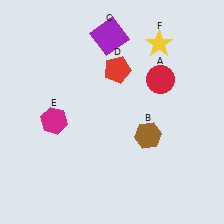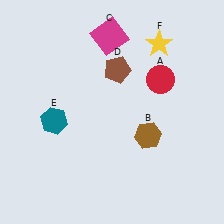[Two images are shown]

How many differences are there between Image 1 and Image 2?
There are 3 differences between the two images.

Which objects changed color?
C changed from purple to magenta. D changed from red to brown. E changed from magenta to teal.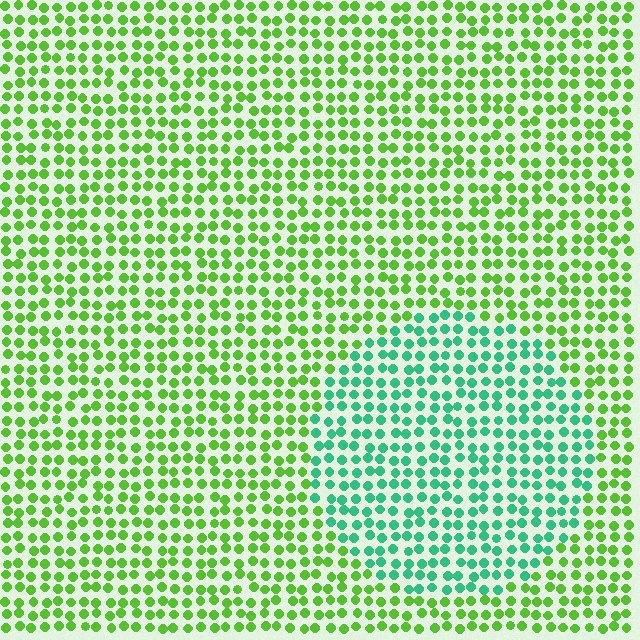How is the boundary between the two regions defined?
The boundary is defined purely by a slight shift in hue (about 49 degrees). Spacing, size, and orientation are identical on both sides.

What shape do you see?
I see a circle.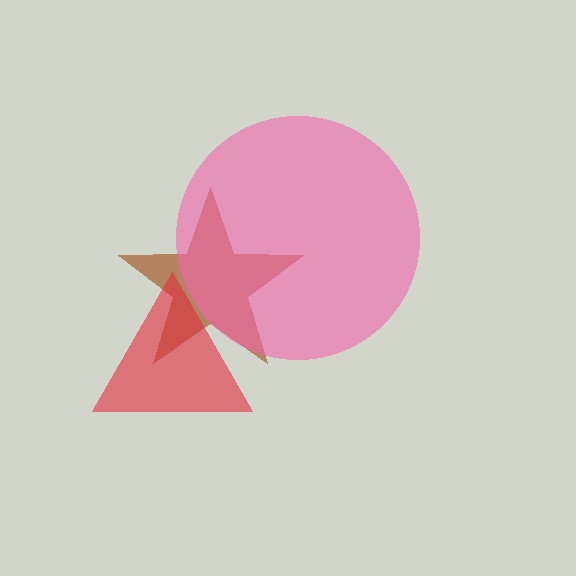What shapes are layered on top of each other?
The layered shapes are: a brown star, a pink circle, a red triangle.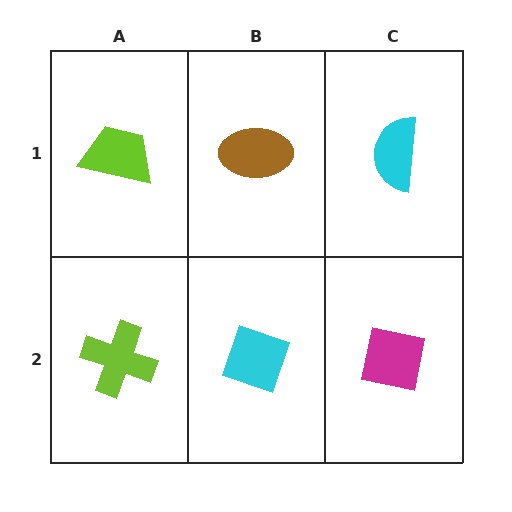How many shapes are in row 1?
3 shapes.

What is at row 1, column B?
A brown ellipse.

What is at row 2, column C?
A magenta square.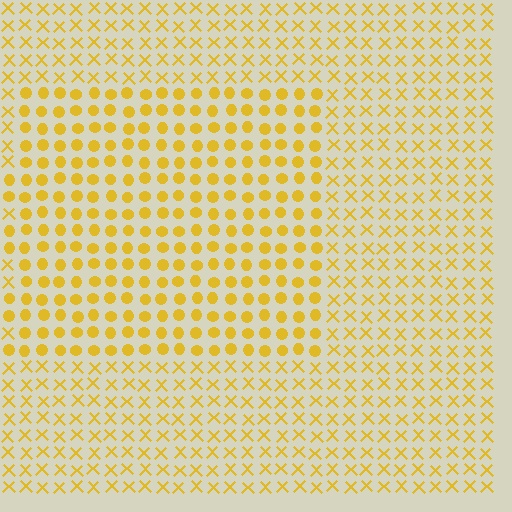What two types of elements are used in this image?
The image uses circles inside the rectangle region and X marks outside it.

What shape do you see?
I see a rectangle.